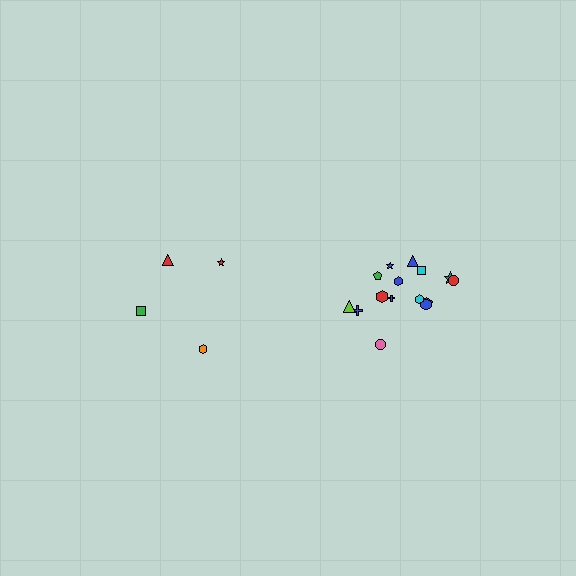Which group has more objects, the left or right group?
The right group.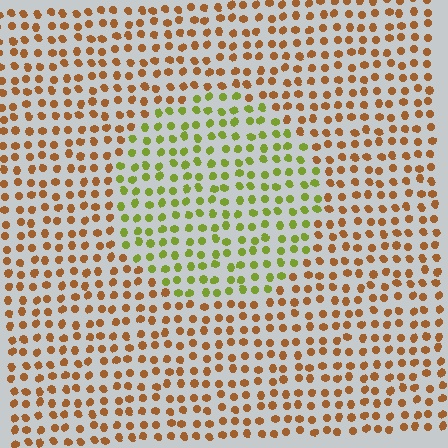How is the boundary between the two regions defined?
The boundary is defined purely by a slight shift in hue (about 55 degrees). Spacing, size, and orientation are identical on both sides.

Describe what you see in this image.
The image is filled with small brown elements in a uniform arrangement. A circle-shaped region is visible where the elements are tinted to a slightly different hue, forming a subtle color boundary.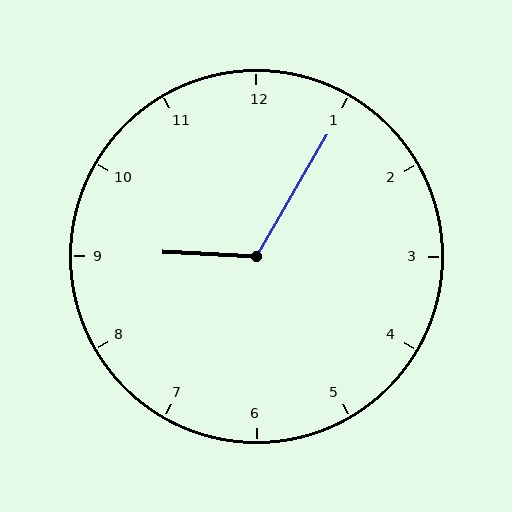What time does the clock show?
9:05.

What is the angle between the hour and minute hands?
Approximately 118 degrees.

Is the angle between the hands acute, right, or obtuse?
It is obtuse.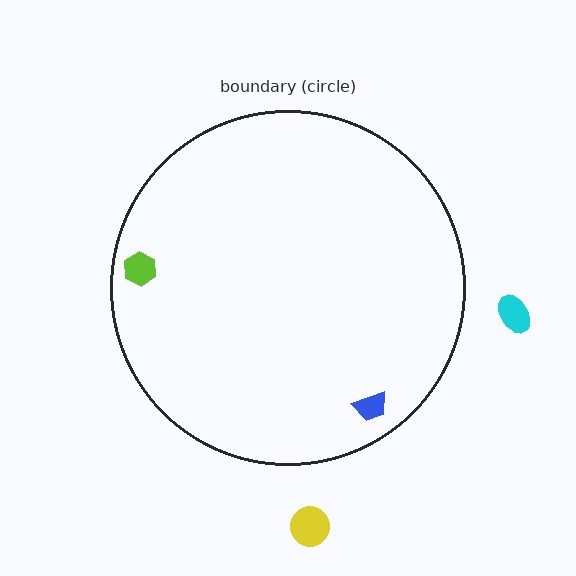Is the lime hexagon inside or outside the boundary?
Inside.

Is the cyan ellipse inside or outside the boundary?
Outside.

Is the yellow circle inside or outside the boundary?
Outside.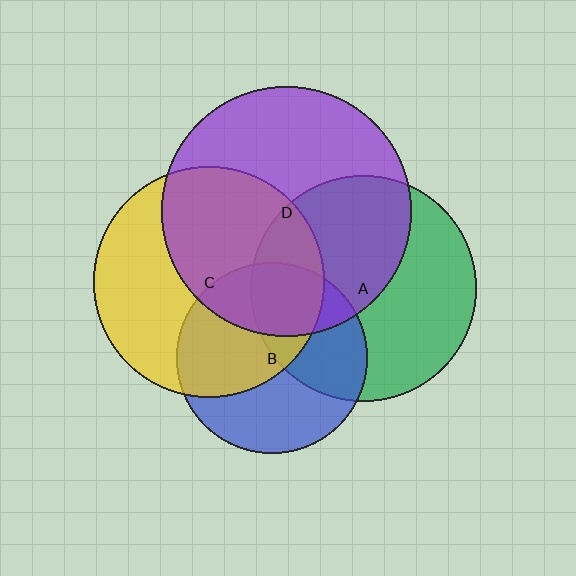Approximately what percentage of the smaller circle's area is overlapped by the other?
Approximately 40%.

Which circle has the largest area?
Circle D (purple).